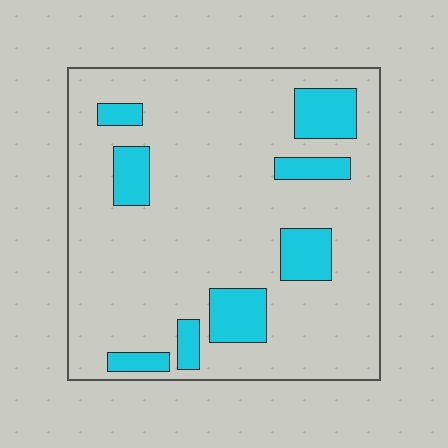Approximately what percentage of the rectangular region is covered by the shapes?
Approximately 15%.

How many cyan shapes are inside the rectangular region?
8.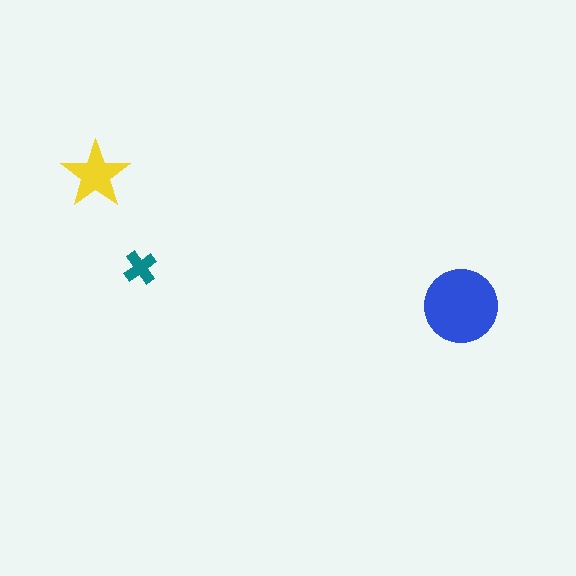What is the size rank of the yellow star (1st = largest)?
2nd.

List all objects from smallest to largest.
The teal cross, the yellow star, the blue circle.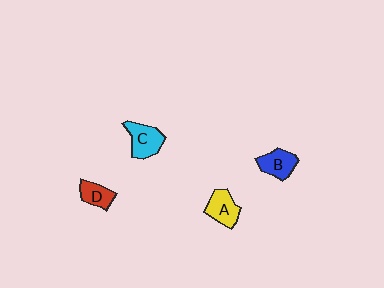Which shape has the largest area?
Shape C (cyan).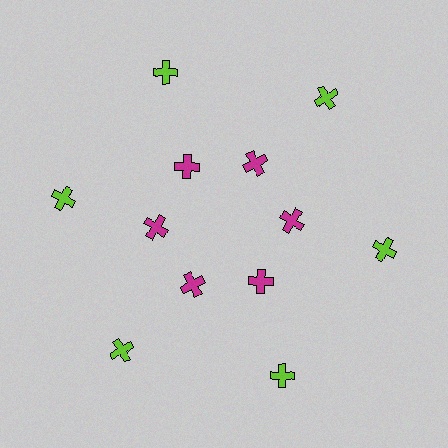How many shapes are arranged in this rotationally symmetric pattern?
There are 12 shapes, arranged in 6 groups of 2.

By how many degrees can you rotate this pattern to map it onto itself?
The pattern maps onto itself every 60 degrees of rotation.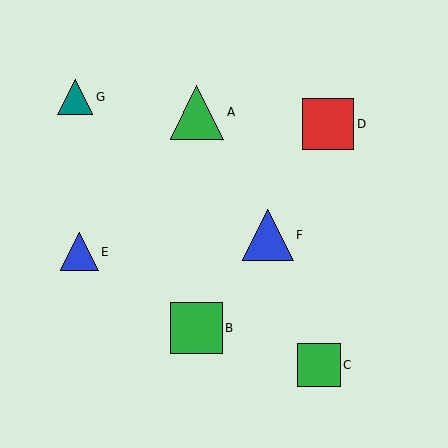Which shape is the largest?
The green triangle (labeled A) is the largest.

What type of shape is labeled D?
Shape D is a red square.